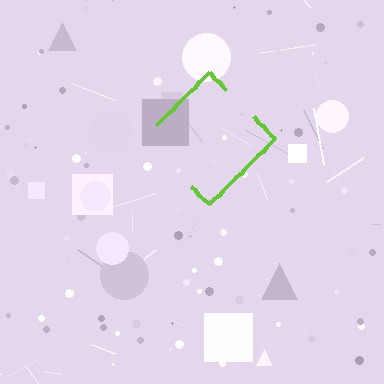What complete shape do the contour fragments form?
The contour fragments form a diamond.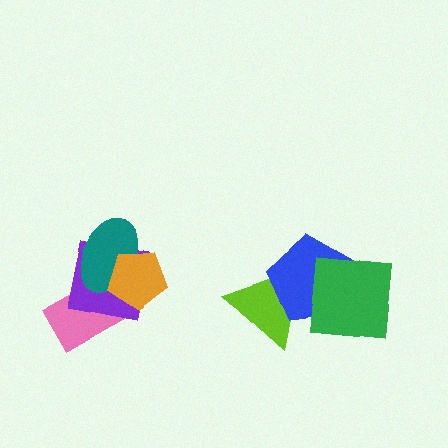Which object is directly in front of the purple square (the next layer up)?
The teal ellipse is directly in front of the purple square.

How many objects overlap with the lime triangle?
1 object overlaps with the lime triangle.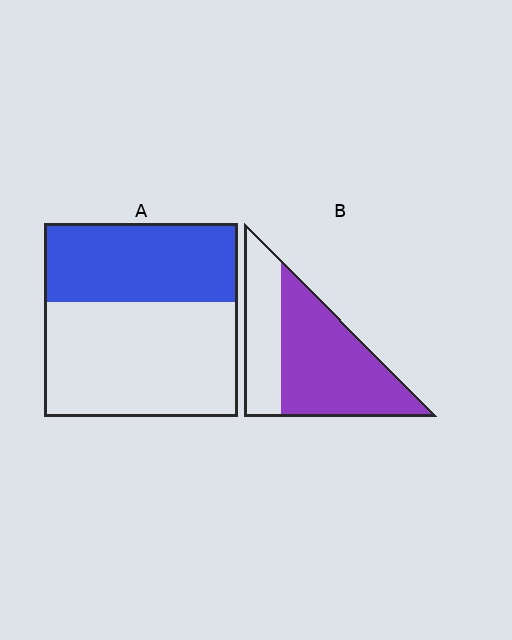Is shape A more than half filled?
No.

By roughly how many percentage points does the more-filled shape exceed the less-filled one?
By roughly 25 percentage points (B over A).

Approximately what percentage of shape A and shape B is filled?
A is approximately 40% and B is approximately 65%.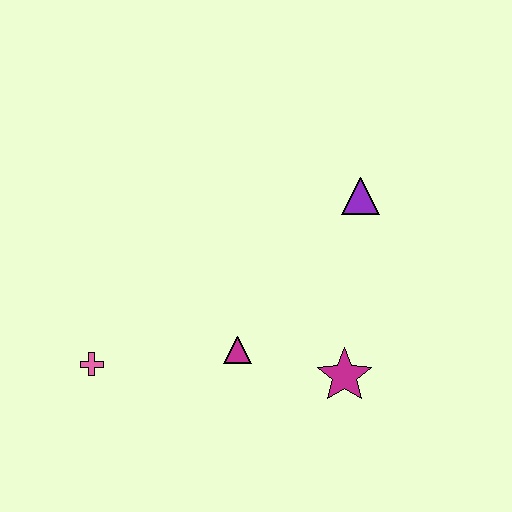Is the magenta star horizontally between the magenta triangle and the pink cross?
No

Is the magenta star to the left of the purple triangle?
Yes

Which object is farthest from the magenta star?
The pink cross is farthest from the magenta star.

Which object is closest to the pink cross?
The magenta triangle is closest to the pink cross.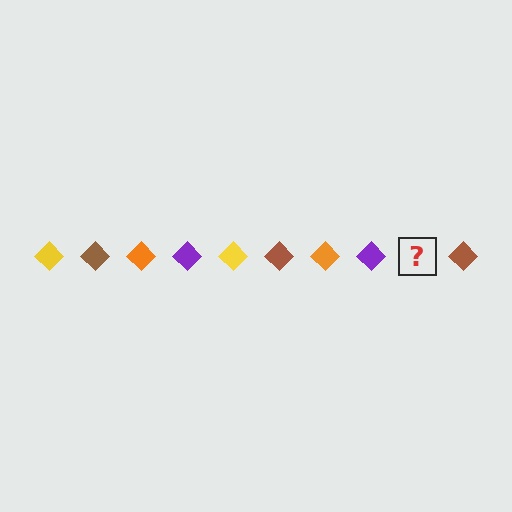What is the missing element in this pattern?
The missing element is a yellow diamond.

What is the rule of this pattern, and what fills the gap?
The rule is that the pattern cycles through yellow, brown, orange, purple diamonds. The gap should be filled with a yellow diamond.